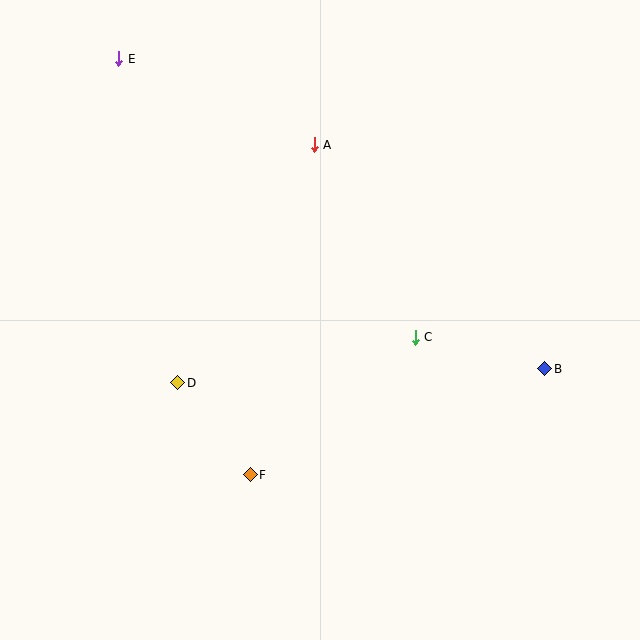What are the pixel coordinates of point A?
Point A is at (314, 145).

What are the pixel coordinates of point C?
Point C is at (415, 337).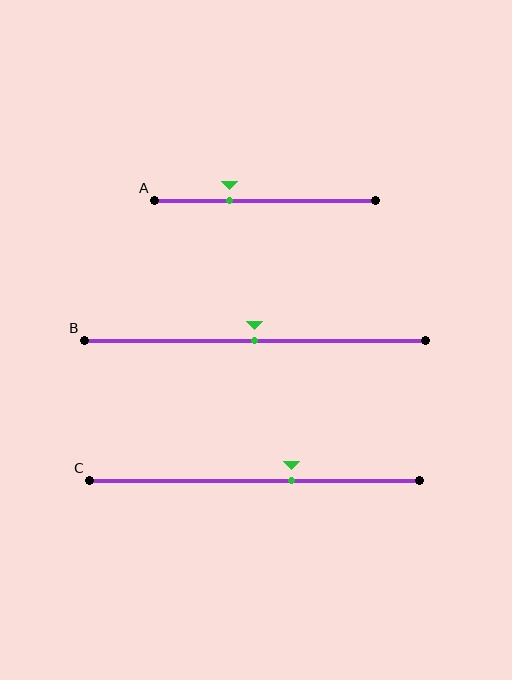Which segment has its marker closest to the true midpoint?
Segment B has its marker closest to the true midpoint.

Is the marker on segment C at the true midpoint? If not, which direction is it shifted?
No, the marker on segment C is shifted to the right by about 11% of the segment length.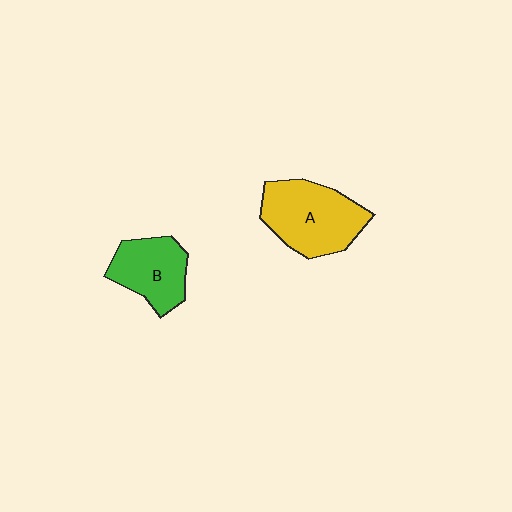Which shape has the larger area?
Shape A (yellow).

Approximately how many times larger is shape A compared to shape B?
Approximately 1.4 times.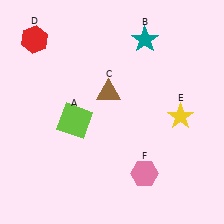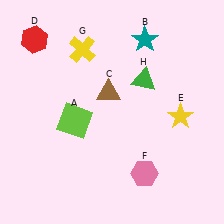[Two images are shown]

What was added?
A yellow cross (G), a green triangle (H) were added in Image 2.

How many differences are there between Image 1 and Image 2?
There are 2 differences between the two images.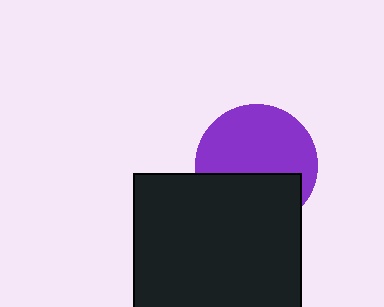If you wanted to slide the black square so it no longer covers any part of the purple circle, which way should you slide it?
Slide it down — that is the most direct way to separate the two shapes.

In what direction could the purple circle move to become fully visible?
The purple circle could move up. That would shift it out from behind the black square entirely.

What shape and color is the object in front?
The object in front is a black square.